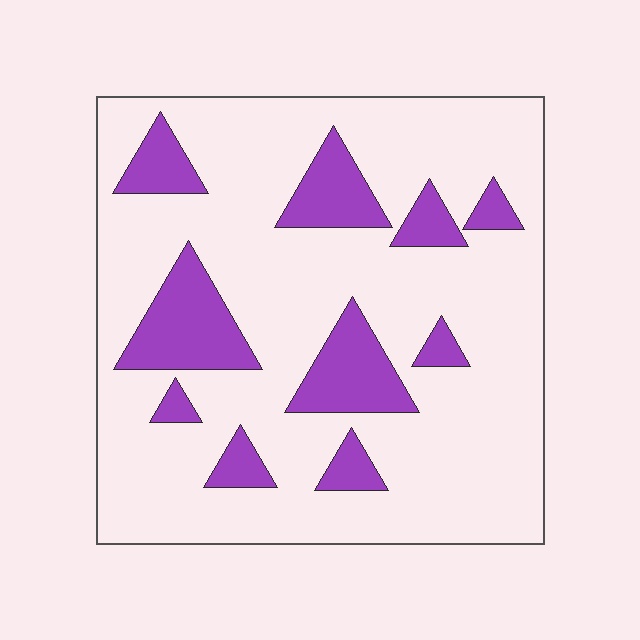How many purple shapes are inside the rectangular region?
10.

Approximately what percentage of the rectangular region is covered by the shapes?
Approximately 20%.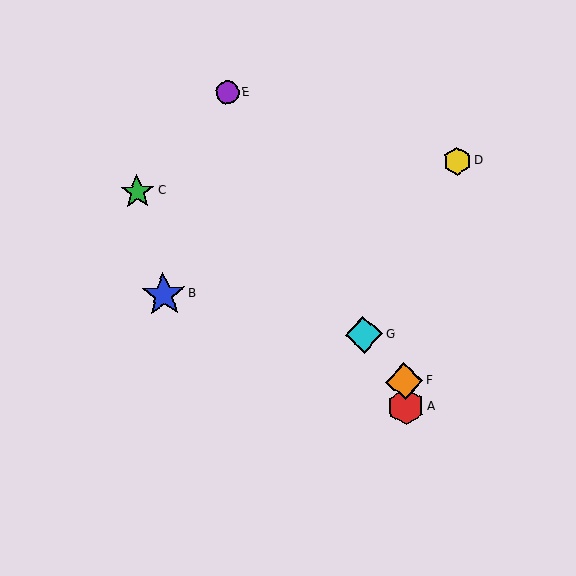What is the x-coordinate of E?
Object E is at x≈228.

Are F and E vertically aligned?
No, F is at x≈404 and E is at x≈228.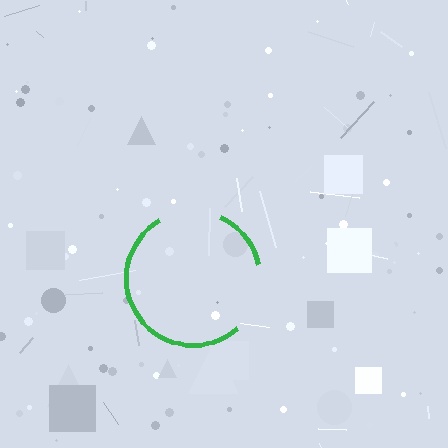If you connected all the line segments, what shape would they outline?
They would outline a circle.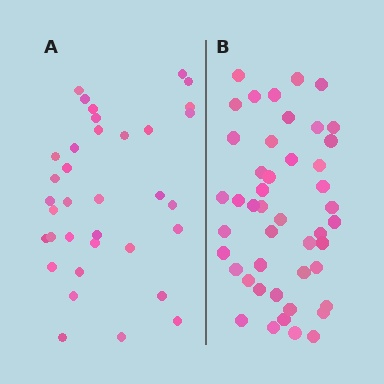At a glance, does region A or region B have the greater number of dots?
Region B (the right region) has more dots.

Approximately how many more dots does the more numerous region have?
Region B has roughly 12 or so more dots than region A.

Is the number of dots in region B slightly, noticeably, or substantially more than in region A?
Region B has noticeably more, but not dramatically so. The ratio is roughly 1.3 to 1.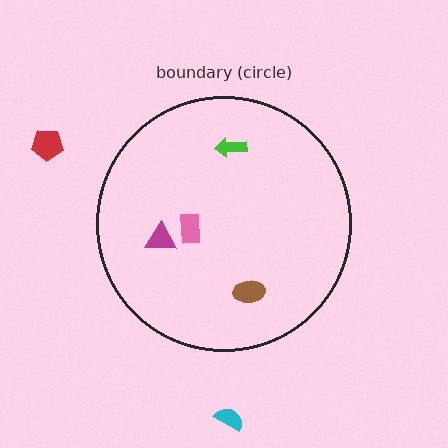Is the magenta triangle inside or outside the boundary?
Inside.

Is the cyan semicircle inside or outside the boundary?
Outside.